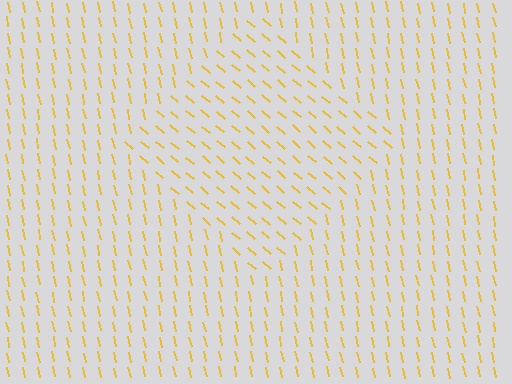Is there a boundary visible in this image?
Yes, there is a texture boundary formed by a change in line orientation.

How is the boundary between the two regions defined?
The boundary is defined purely by a change in line orientation (approximately 37 degrees difference). All lines are the same color and thickness.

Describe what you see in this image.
The image is filled with small yellow line segments. A diamond region in the image has lines oriented differently from the surrounding lines, creating a visible texture boundary.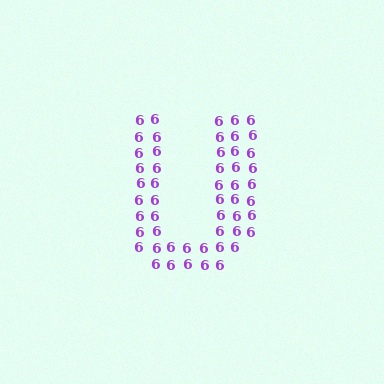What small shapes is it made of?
It is made of small digit 6's.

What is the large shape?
The large shape is the letter U.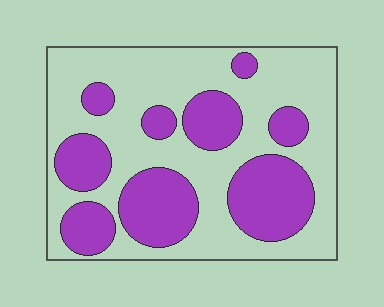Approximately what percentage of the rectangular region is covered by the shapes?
Approximately 35%.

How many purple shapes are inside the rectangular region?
9.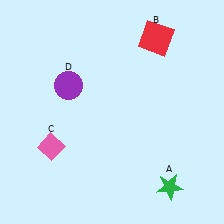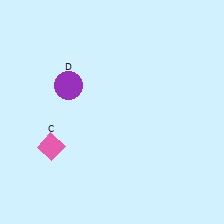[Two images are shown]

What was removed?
The red square (B), the green star (A) were removed in Image 2.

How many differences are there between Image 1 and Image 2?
There are 2 differences between the two images.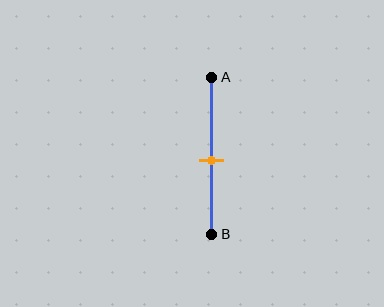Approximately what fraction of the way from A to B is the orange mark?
The orange mark is approximately 55% of the way from A to B.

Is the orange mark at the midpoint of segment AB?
Yes, the mark is approximately at the midpoint.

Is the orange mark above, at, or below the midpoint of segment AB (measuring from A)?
The orange mark is approximately at the midpoint of segment AB.